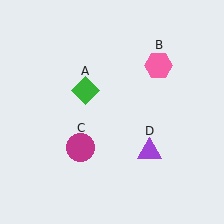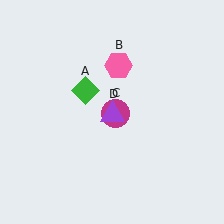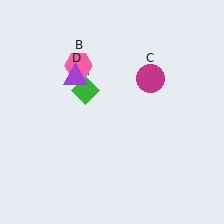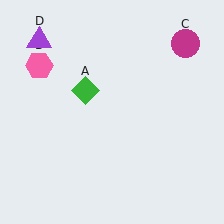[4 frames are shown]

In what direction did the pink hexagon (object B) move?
The pink hexagon (object B) moved left.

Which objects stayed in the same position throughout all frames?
Green diamond (object A) remained stationary.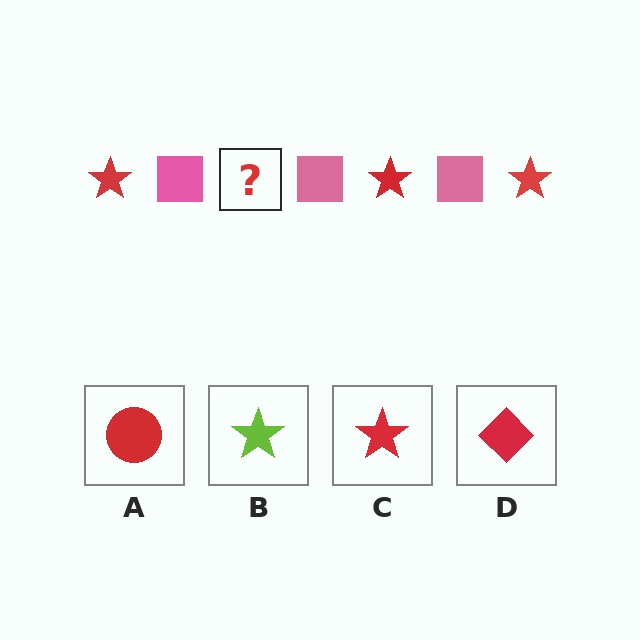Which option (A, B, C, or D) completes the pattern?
C.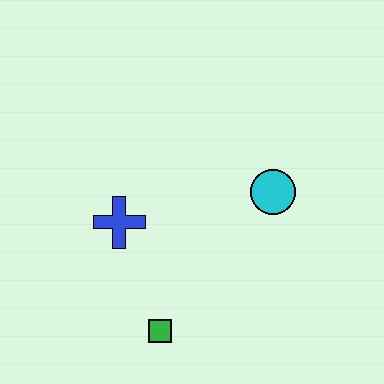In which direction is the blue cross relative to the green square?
The blue cross is above the green square.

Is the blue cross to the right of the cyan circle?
No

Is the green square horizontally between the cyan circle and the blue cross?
Yes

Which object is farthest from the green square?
The cyan circle is farthest from the green square.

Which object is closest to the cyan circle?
The blue cross is closest to the cyan circle.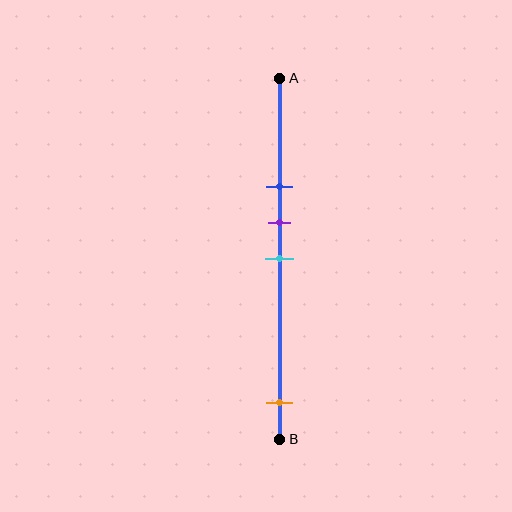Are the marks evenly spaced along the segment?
No, the marks are not evenly spaced.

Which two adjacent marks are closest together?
The purple and cyan marks are the closest adjacent pair.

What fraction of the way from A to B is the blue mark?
The blue mark is approximately 30% (0.3) of the way from A to B.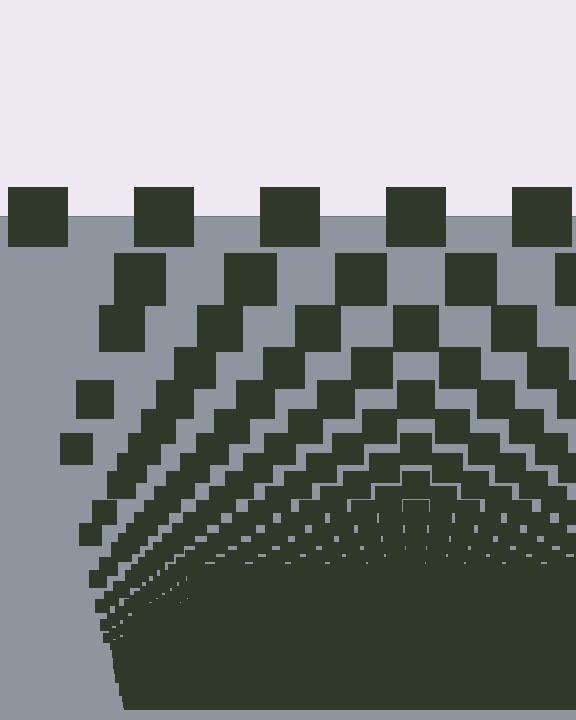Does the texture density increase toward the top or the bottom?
Density increases toward the bottom.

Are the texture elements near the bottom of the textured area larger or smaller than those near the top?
Smaller. The gradient is inverted — elements near the bottom are smaller and denser.